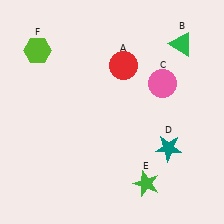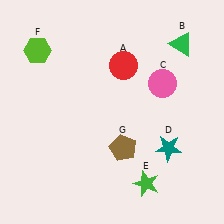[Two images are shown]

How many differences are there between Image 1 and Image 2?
There is 1 difference between the two images.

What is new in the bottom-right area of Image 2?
A brown pentagon (G) was added in the bottom-right area of Image 2.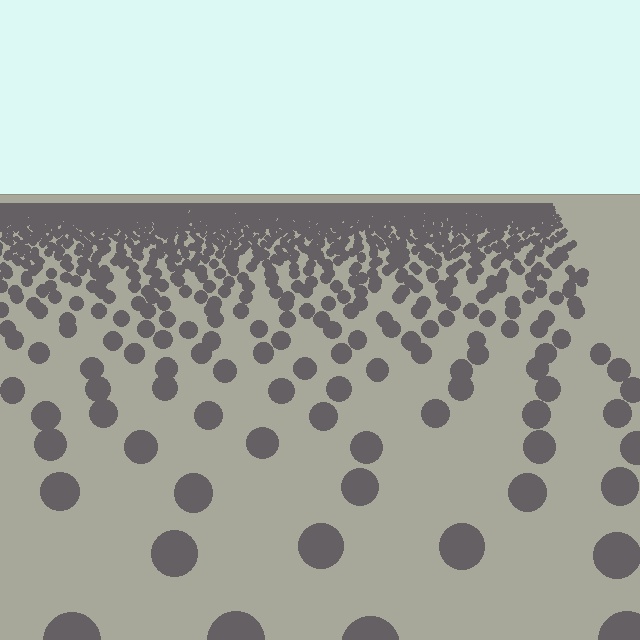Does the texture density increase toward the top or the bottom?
Density increases toward the top.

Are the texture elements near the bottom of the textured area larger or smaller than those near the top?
Larger. Near the bottom, elements are closer to the viewer and appear at a bigger on-screen size.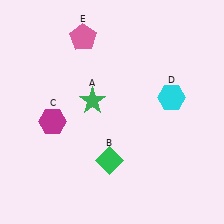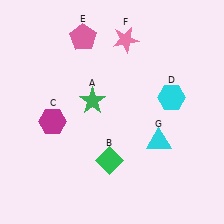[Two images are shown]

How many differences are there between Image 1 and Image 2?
There are 2 differences between the two images.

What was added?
A pink star (F), a cyan triangle (G) were added in Image 2.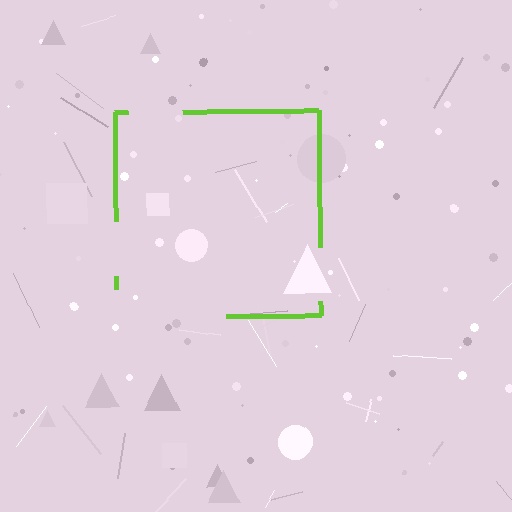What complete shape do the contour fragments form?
The contour fragments form a square.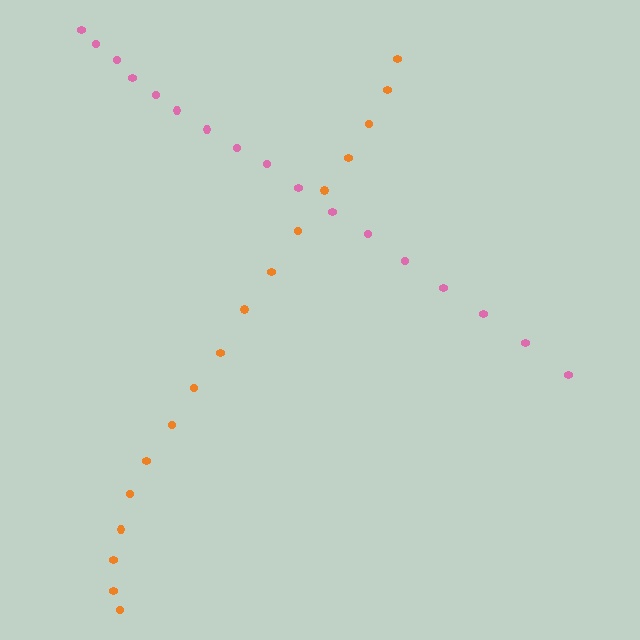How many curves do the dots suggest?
There are 2 distinct paths.